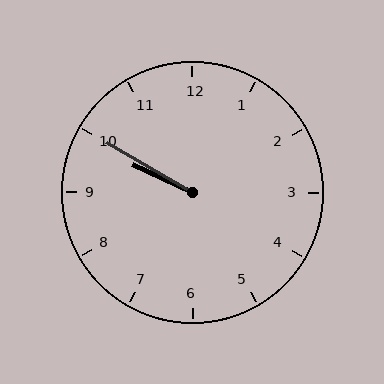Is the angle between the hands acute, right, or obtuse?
It is acute.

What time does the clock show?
9:50.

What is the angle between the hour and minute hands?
Approximately 5 degrees.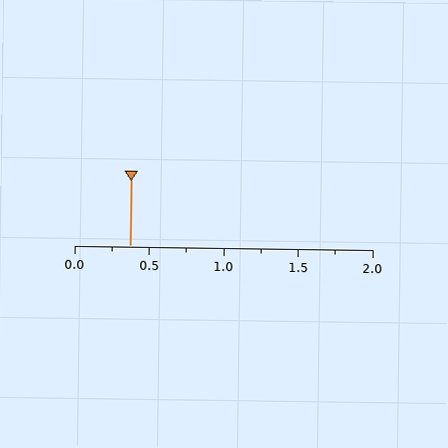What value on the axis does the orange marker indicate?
The marker indicates approximately 0.38.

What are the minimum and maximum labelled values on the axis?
The axis runs from 0.0 to 2.0.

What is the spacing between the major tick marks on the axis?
The major ticks are spaced 0.5 apart.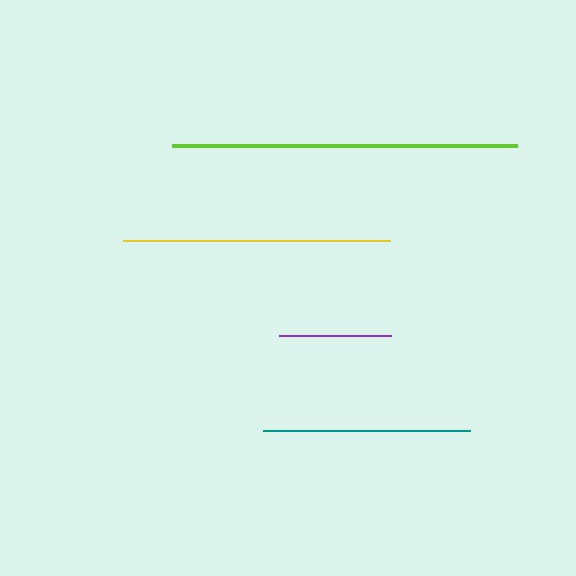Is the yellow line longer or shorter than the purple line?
The yellow line is longer than the purple line.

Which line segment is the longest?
The lime line is the longest at approximately 346 pixels.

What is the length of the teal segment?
The teal segment is approximately 207 pixels long.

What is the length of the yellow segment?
The yellow segment is approximately 267 pixels long.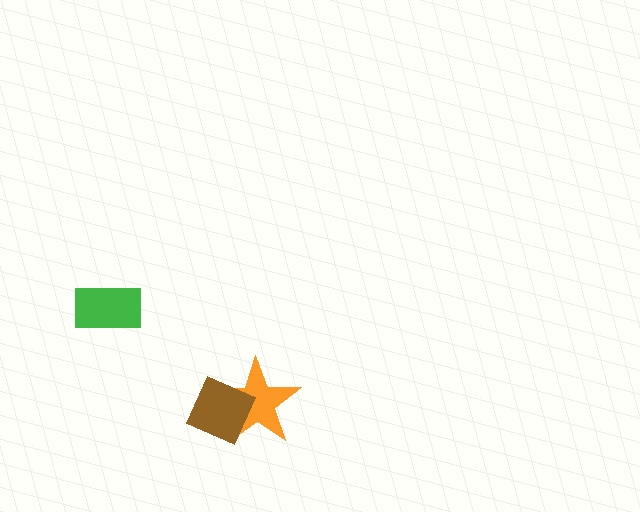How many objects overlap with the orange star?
1 object overlaps with the orange star.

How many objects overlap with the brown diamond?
1 object overlaps with the brown diamond.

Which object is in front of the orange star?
The brown diamond is in front of the orange star.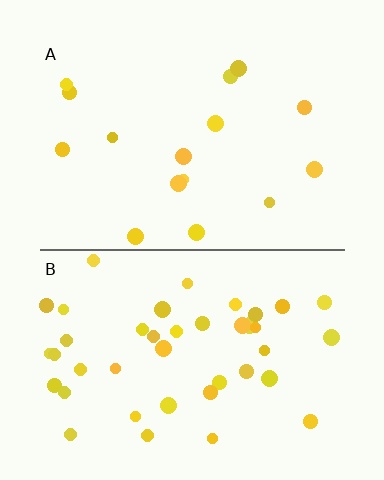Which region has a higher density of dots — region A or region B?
B (the bottom).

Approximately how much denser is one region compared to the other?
Approximately 2.7× — region B over region A.